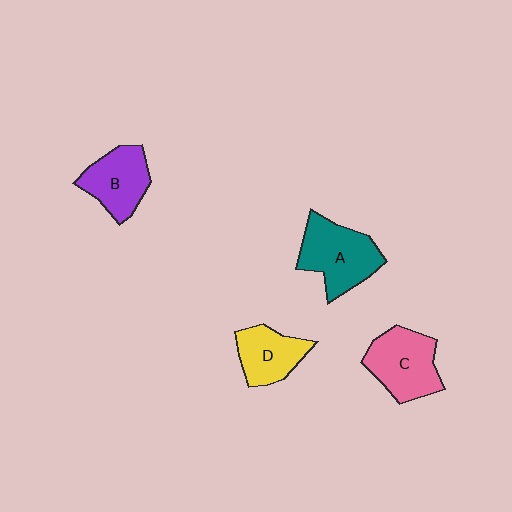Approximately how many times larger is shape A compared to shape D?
Approximately 1.4 times.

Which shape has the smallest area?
Shape D (yellow).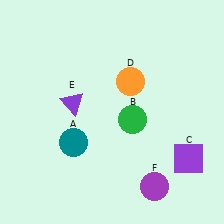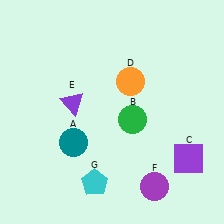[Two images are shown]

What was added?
A cyan pentagon (G) was added in Image 2.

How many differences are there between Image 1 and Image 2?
There is 1 difference between the two images.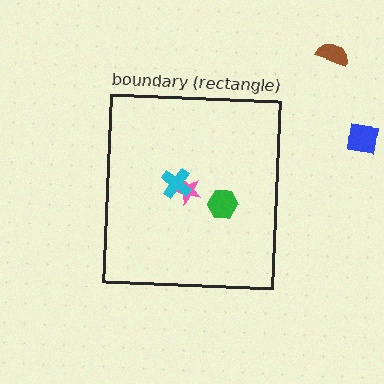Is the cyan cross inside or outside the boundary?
Inside.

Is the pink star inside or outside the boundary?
Inside.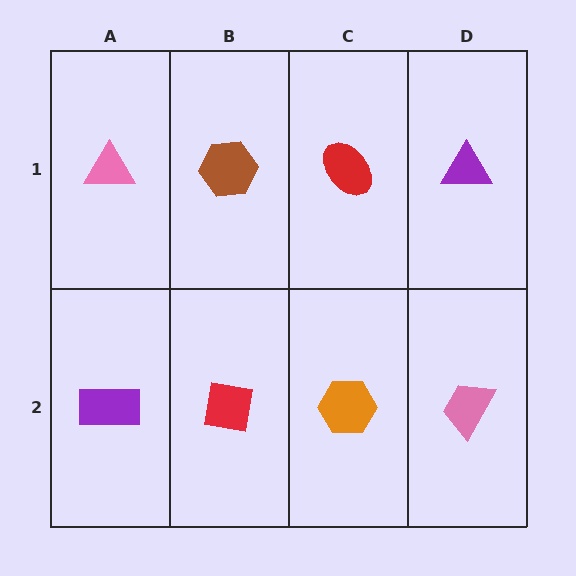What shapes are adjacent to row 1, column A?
A purple rectangle (row 2, column A), a brown hexagon (row 1, column B).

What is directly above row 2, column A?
A pink triangle.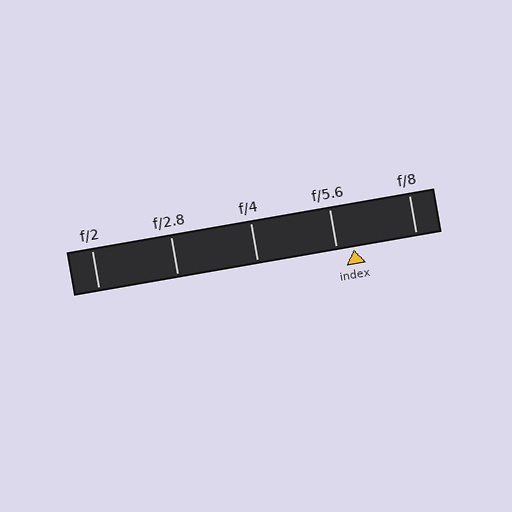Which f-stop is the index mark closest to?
The index mark is closest to f/5.6.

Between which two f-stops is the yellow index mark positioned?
The index mark is between f/5.6 and f/8.